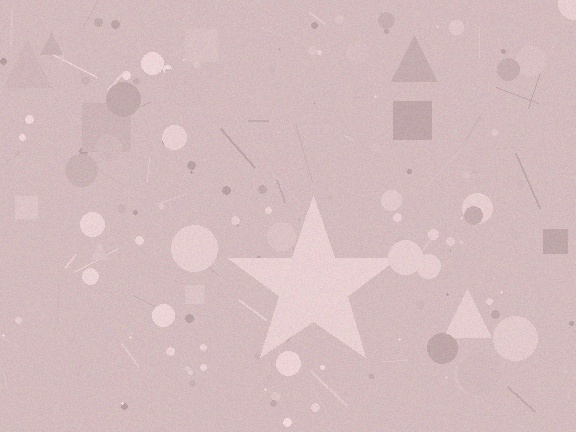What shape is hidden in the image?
A star is hidden in the image.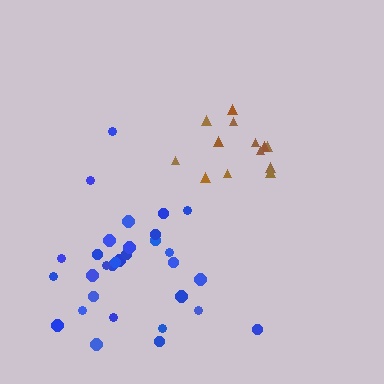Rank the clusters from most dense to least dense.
brown, blue.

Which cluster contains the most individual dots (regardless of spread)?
Blue (31).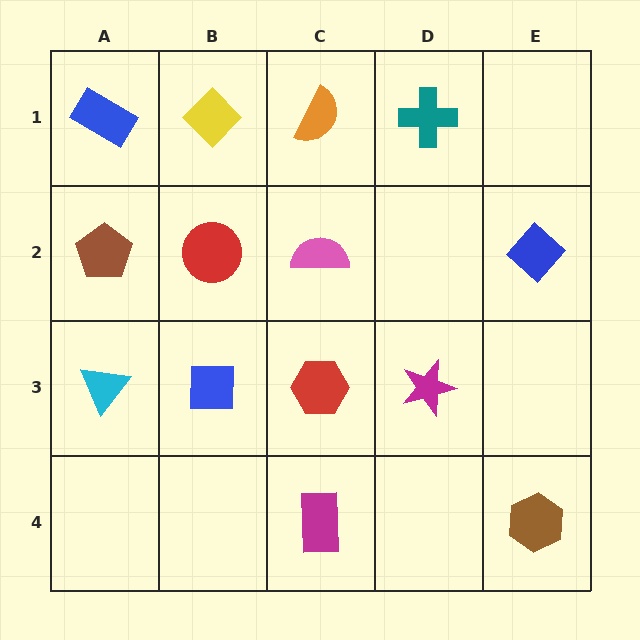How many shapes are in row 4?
2 shapes.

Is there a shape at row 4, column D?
No, that cell is empty.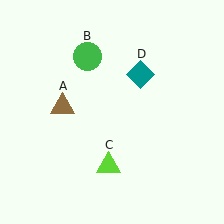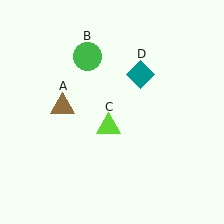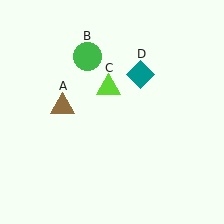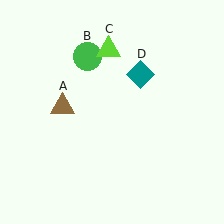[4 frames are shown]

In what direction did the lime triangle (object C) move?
The lime triangle (object C) moved up.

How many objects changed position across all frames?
1 object changed position: lime triangle (object C).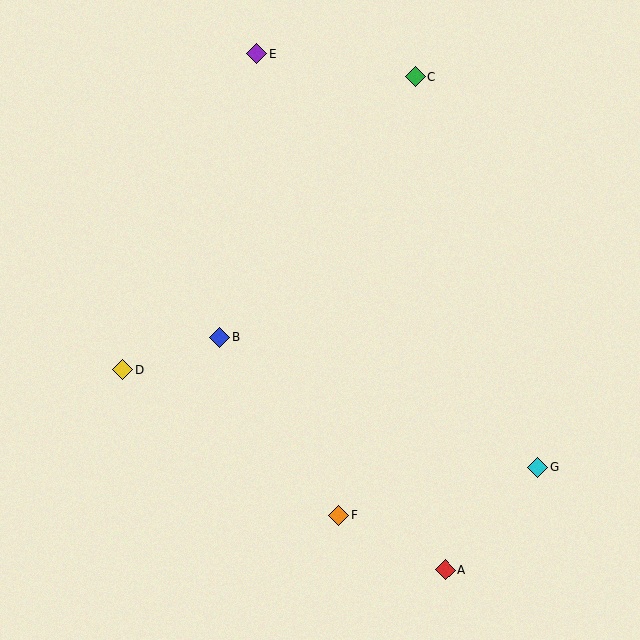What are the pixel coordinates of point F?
Point F is at (339, 515).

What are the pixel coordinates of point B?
Point B is at (220, 337).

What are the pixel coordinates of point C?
Point C is at (415, 77).